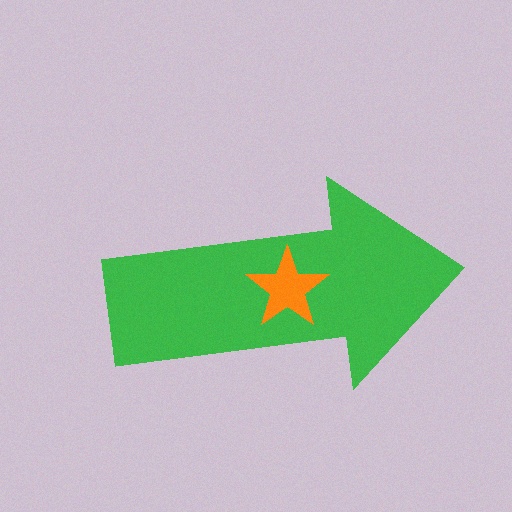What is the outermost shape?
The green arrow.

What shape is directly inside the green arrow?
The orange star.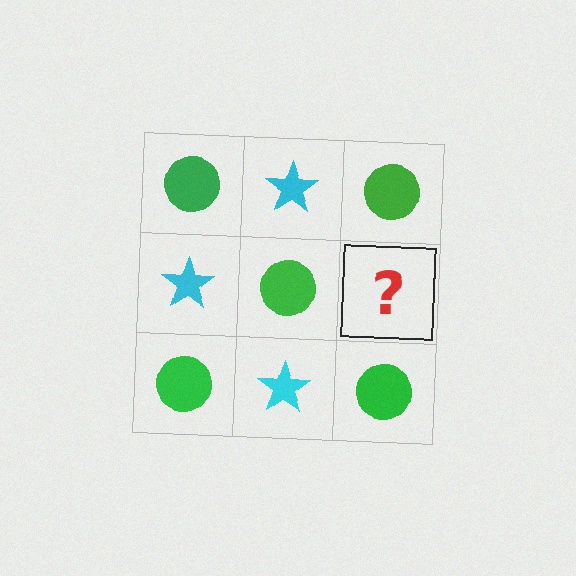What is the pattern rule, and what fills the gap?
The rule is that it alternates green circle and cyan star in a checkerboard pattern. The gap should be filled with a cyan star.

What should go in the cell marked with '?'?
The missing cell should contain a cyan star.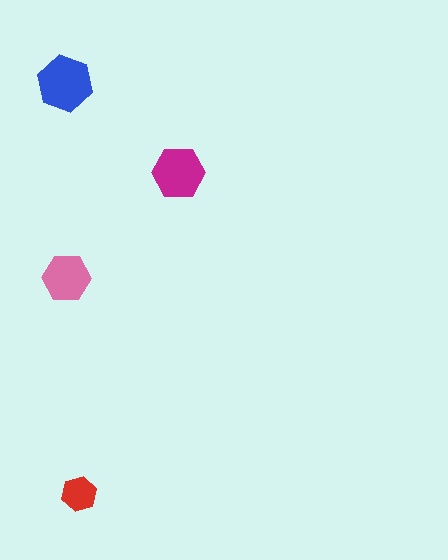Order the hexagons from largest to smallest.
the blue one, the magenta one, the pink one, the red one.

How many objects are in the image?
There are 4 objects in the image.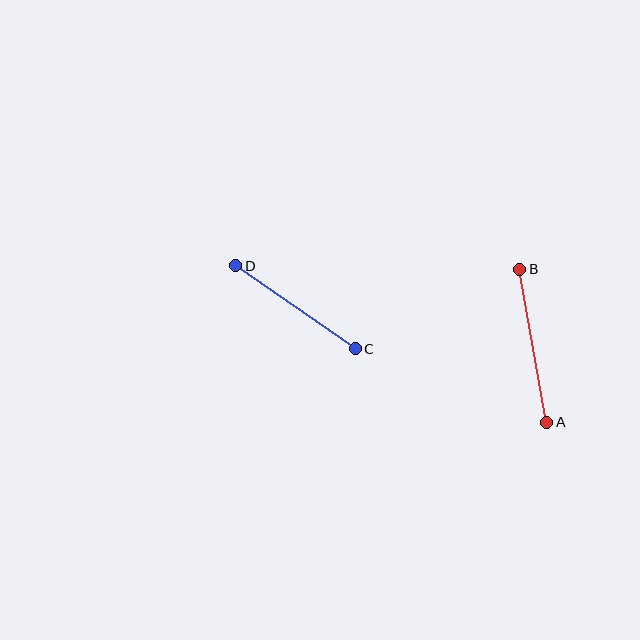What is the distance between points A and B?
The distance is approximately 155 pixels.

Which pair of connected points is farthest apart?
Points A and B are farthest apart.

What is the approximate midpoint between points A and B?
The midpoint is at approximately (533, 346) pixels.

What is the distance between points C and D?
The distance is approximately 145 pixels.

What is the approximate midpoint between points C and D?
The midpoint is at approximately (296, 307) pixels.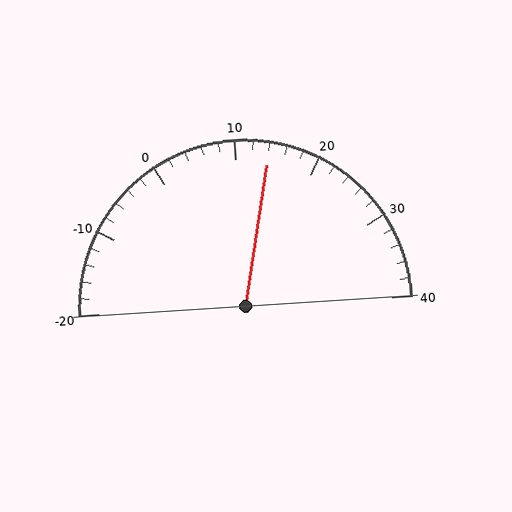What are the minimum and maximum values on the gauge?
The gauge ranges from -20 to 40.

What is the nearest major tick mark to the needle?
The nearest major tick mark is 10.